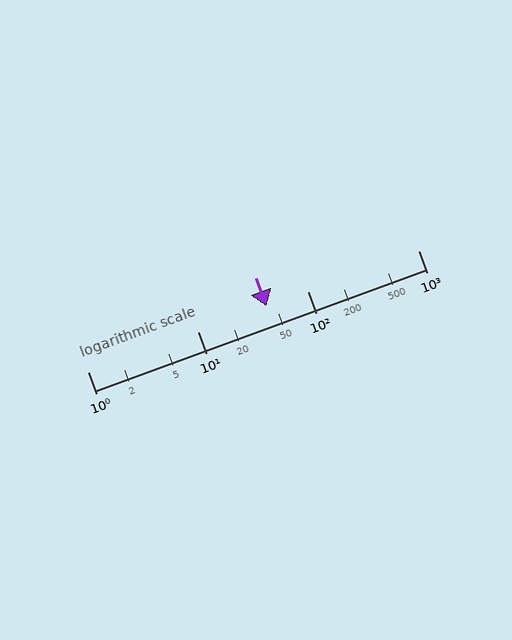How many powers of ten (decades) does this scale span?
The scale spans 3 decades, from 1 to 1000.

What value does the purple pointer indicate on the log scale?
The pointer indicates approximately 42.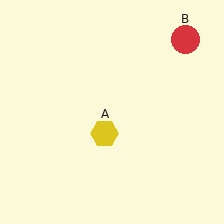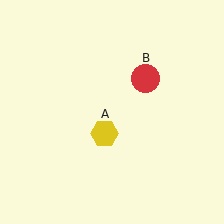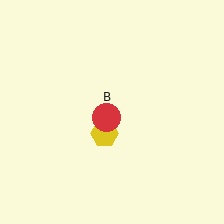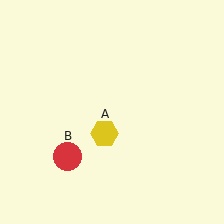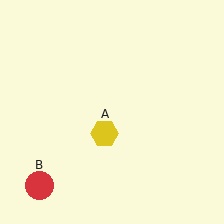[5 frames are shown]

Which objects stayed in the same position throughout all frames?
Yellow hexagon (object A) remained stationary.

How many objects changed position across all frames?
1 object changed position: red circle (object B).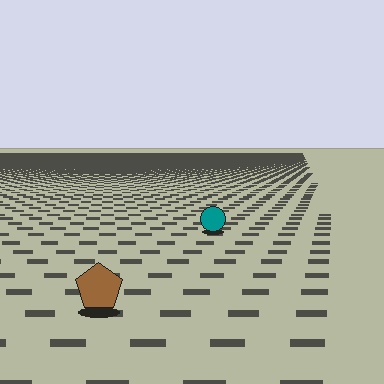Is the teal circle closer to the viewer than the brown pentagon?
No. The brown pentagon is closer — you can tell from the texture gradient: the ground texture is coarser near it.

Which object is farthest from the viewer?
The teal circle is farthest from the viewer. It appears smaller and the ground texture around it is denser.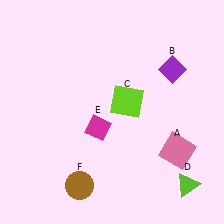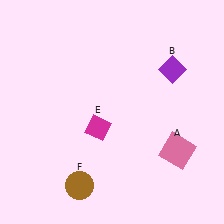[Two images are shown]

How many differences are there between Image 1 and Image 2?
There are 2 differences between the two images.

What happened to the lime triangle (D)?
The lime triangle (D) was removed in Image 2. It was in the bottom-right area of Image 1.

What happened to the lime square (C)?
The lime square (C) was removed in Image 2. It was in the top-right area of Image 1.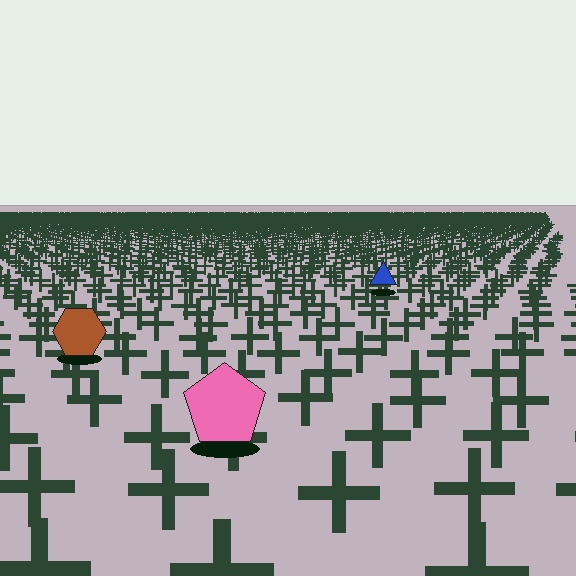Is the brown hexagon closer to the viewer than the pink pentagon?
No. The pink pentagon is closer — you can tell from the texture gradient: the ground texture is coarser near it.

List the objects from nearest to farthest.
From nearest to farthest: the pink pentagon, the brown hexagon, the blue triangle.